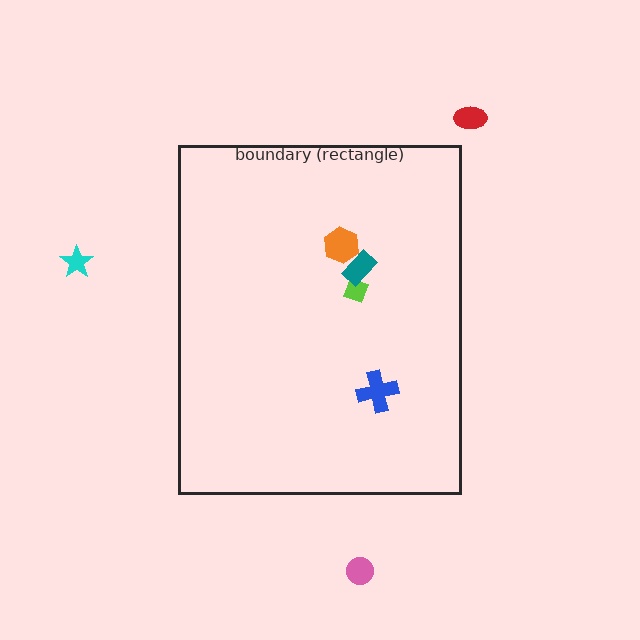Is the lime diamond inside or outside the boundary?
Inside.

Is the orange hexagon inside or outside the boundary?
Inside.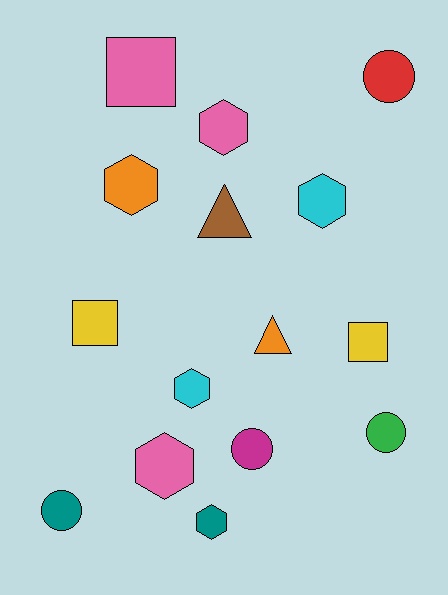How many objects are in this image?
There are 15 objects.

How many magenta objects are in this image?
There is 1 magenta object.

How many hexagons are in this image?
There are 6 hexagons.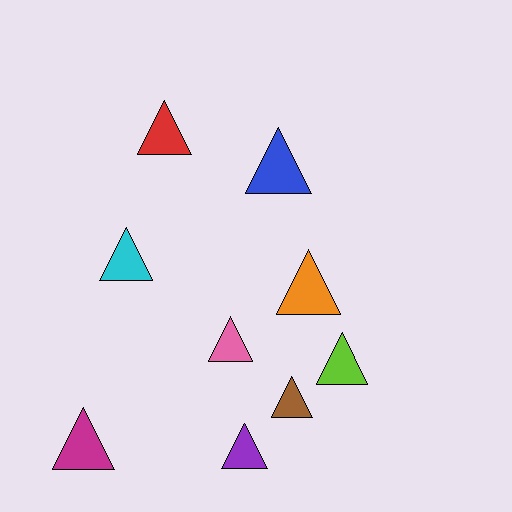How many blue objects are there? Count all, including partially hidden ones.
There is 1 blue object.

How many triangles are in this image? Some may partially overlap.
There are 9 triangles.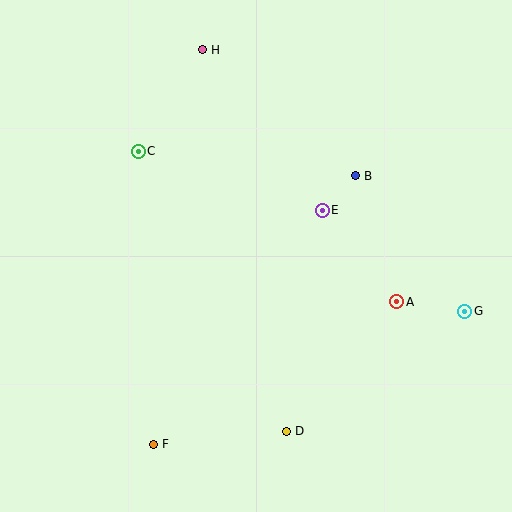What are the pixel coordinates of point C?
Point C is at (138, 151).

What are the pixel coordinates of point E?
Point E is at (322, 210).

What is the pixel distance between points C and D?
The distance between C and D is 317 pixels.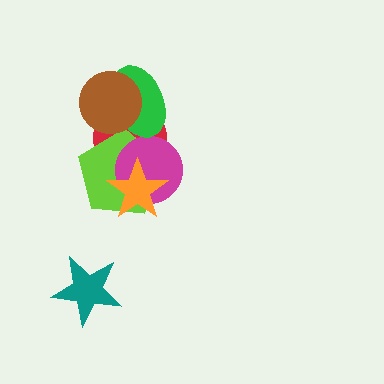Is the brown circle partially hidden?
No, no other shape covers it.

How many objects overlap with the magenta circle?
3 objects overlap with the magenta circle.